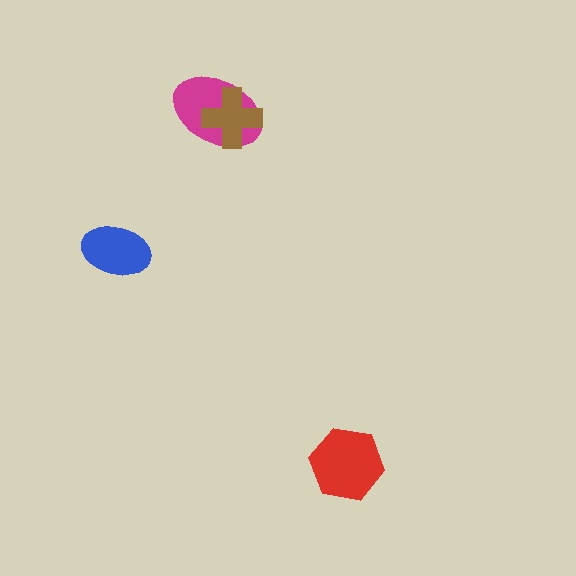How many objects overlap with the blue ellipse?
0 objects overlap with the blue ellipse.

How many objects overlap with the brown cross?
1 object overlaps with the brown cross.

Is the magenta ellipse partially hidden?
Yes, it is partially covered by another shape.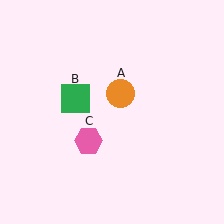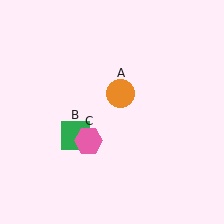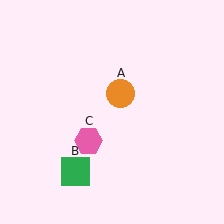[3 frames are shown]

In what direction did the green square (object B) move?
The green square (object B) moved down.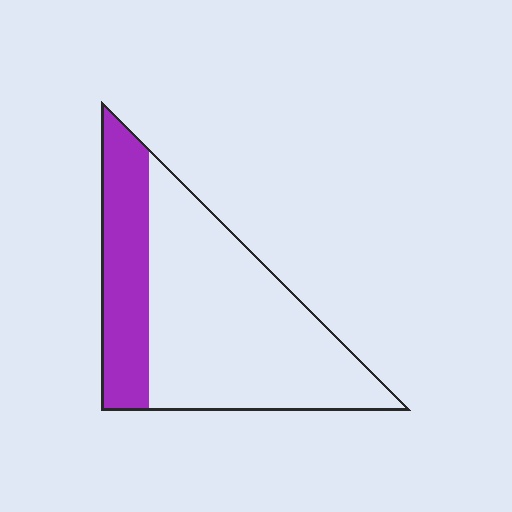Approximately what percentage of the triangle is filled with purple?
Approximately 30%.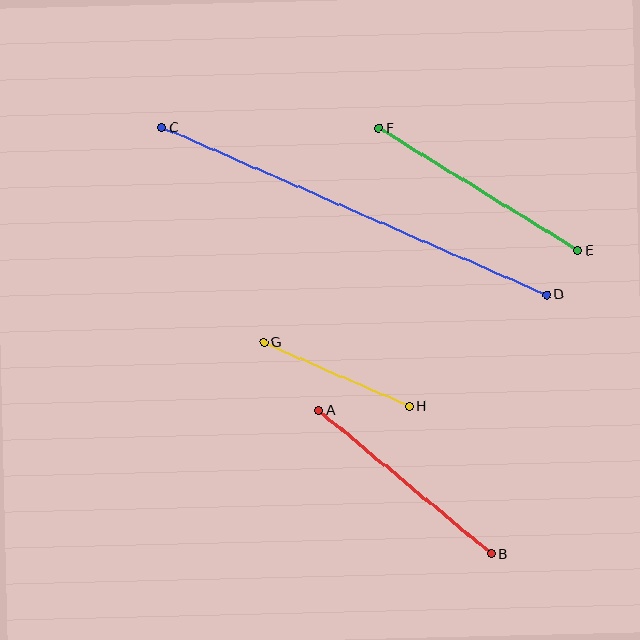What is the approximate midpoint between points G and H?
The midpoint is at approximately (337, 374) pixels.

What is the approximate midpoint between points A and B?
The midpoint is at approximately (405, 482) pixels.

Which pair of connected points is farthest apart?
Points C and D are farthest apart.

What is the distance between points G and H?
The distance is approximately 159 pixels.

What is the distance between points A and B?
The distance is approximately 224 pixels.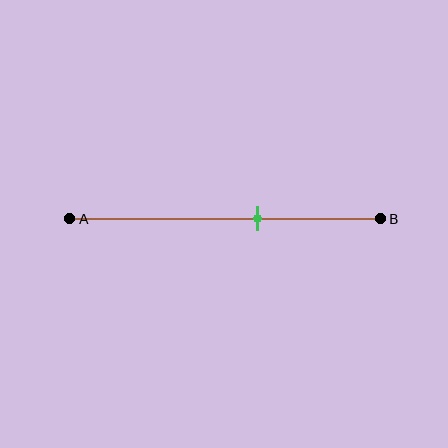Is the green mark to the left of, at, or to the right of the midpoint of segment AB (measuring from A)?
The green mark is to the right of the midpoint of segment AB.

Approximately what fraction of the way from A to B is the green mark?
The green mark is approximately 60% of the way from A to B.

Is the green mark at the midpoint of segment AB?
No, the mark is at about 60% from A, not at the 50% midpoint.